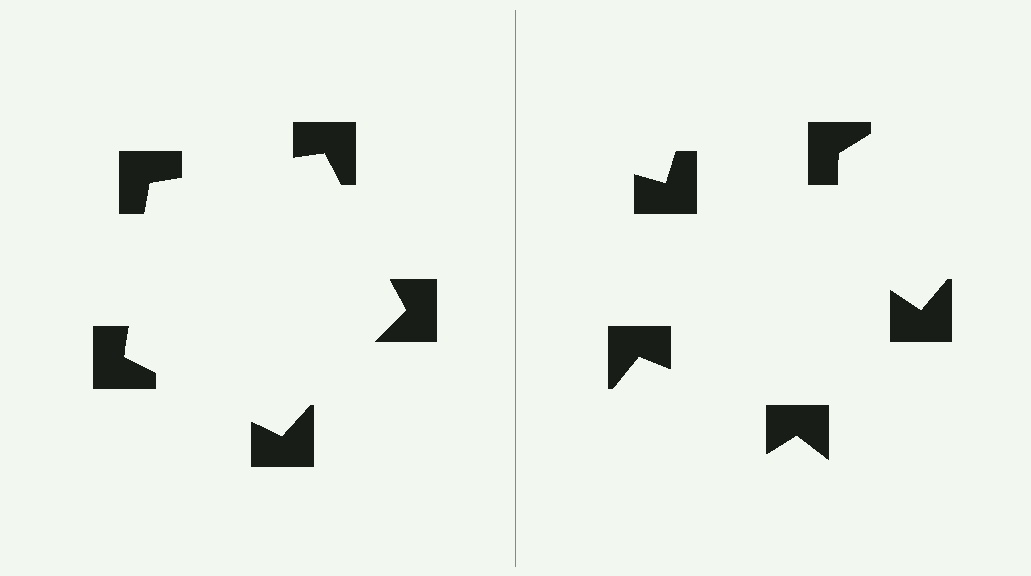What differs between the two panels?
The notched squares are positioned identically on both sides; only the wedge orientations differ. On the left they align to a pentagon; on the right they are misaligned.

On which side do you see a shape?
An illusory pentagon appears on the left side. On the right side the wedge cuts are rotated, so no coherent shape forms.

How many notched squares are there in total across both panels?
10 — 5 on each side.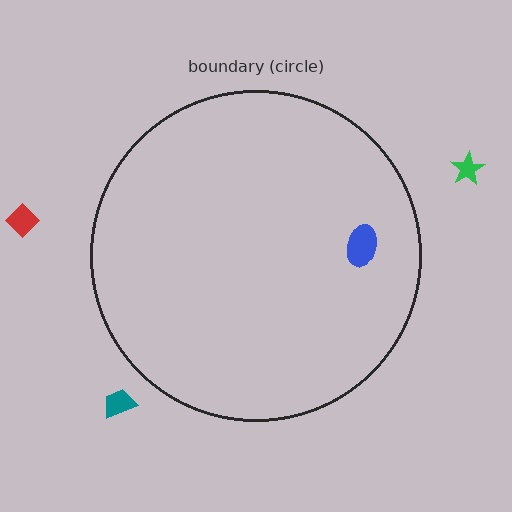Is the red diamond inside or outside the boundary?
Outside.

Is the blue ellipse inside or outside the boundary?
Inside.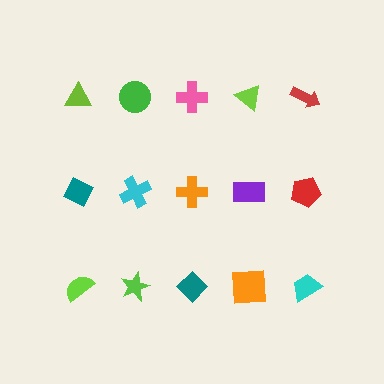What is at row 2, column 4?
A purple rectangle.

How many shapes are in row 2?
5 shapes.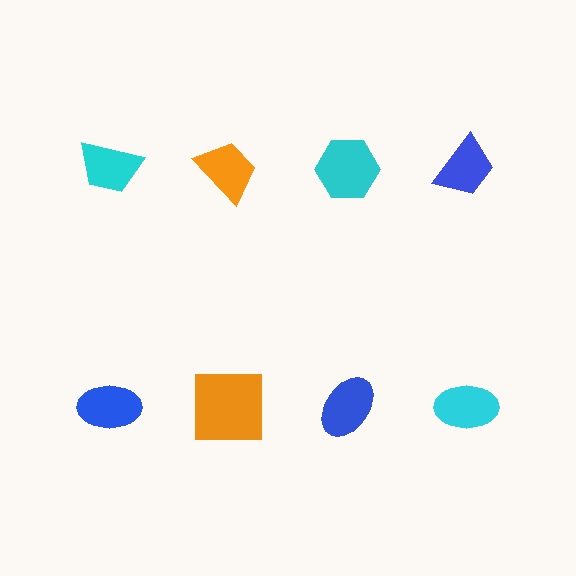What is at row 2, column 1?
A blue ellipse.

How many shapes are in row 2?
4 shapes.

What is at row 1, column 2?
An orange trapezoid.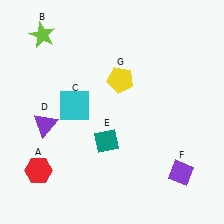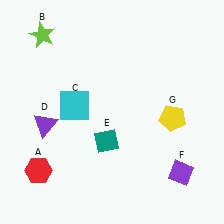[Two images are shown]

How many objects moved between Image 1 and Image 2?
1 object moved between the two images.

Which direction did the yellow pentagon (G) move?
The yellow pentagon (G) moved right.